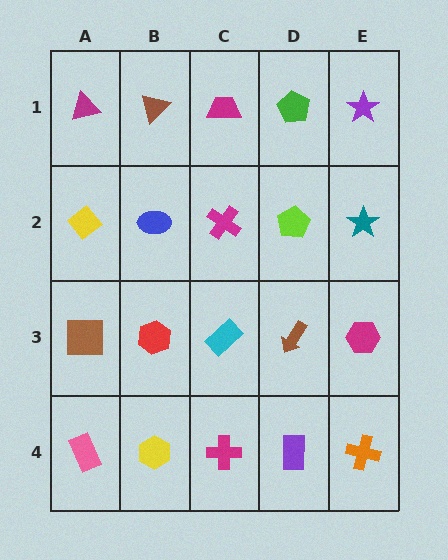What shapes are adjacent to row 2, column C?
A magenta trapezoid (row 1, column C), a cyan rectangle (row 3, column C), a blue ellipse (row 2, column B), a lime pentagon (row 2, column D).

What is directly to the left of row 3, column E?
A brown arrow.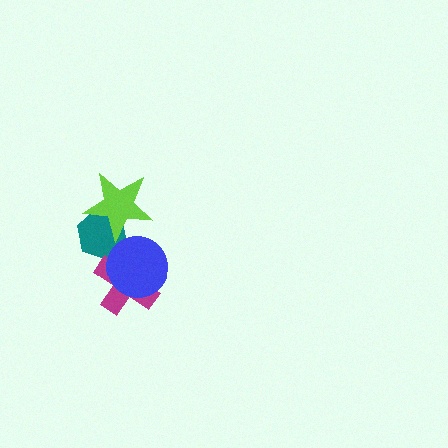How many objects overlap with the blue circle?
2 objects overlap with the blue circle.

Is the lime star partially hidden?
No, no other shape covers it.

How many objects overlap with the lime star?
1 object overlaps with the lime star.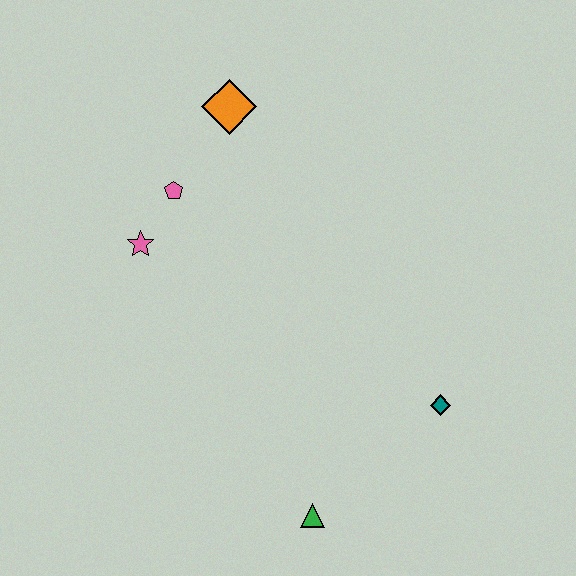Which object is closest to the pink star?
The pink pentagon is closest to the pink star.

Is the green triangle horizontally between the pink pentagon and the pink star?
No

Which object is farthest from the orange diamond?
The green triangle is farthest from the orange diamond.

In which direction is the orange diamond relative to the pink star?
The orange diamond is above the pink star.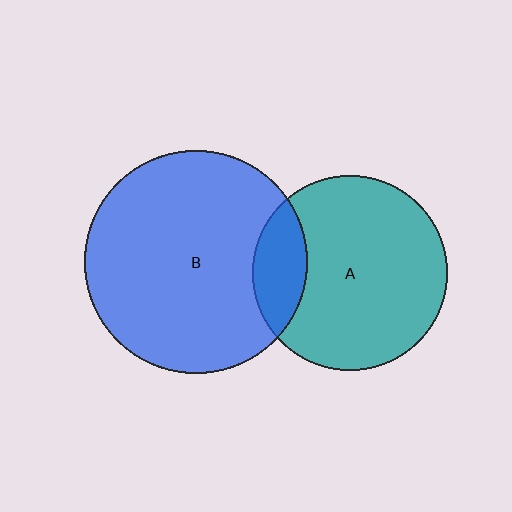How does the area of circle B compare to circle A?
Approximately 1.3 times.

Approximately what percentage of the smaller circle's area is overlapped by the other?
Approximately 20%.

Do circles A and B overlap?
Yes.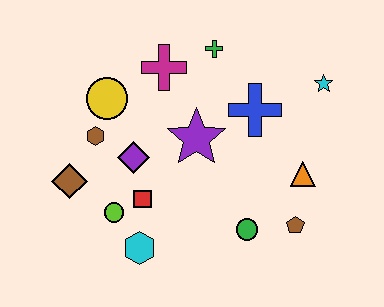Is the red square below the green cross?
Yes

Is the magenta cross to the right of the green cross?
No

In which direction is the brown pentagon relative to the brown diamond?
The brown pentagon is to the right of the brown diamond.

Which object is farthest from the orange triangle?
The brown diamond is farthest from the orange triangle.